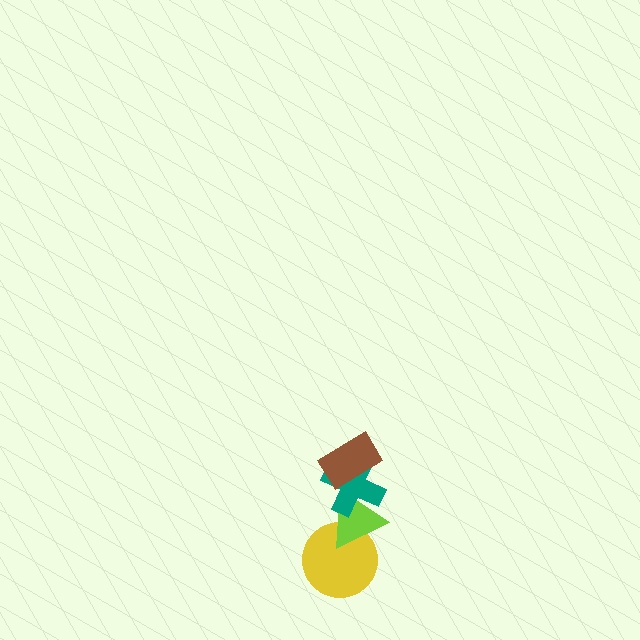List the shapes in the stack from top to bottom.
From top to bottom: the brown rectangle, the teal cross, the lime triangle, the yellow circle.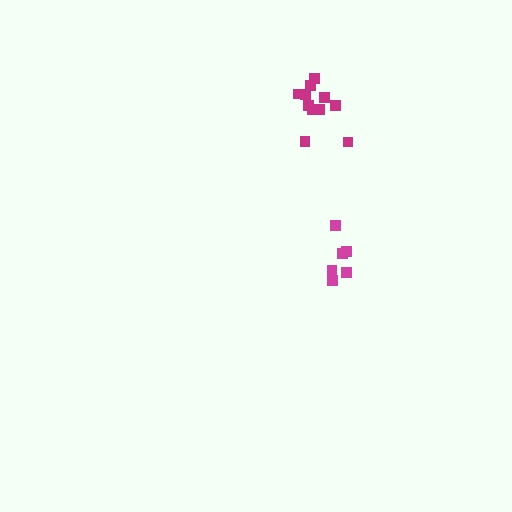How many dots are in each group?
Group 1: 6 dots, Group 2: 11 dots (17 total).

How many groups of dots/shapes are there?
There are 2 groups.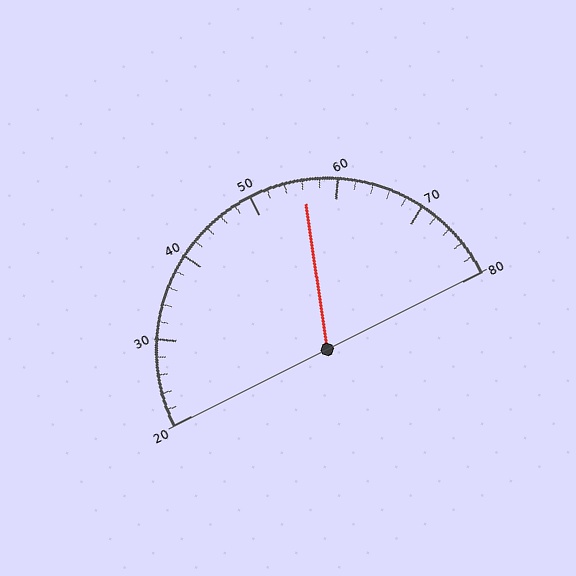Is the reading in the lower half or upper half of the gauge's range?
The reading is in the upper half of the range (20 to 80).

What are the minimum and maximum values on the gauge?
The gauge ranges from 20 to 80.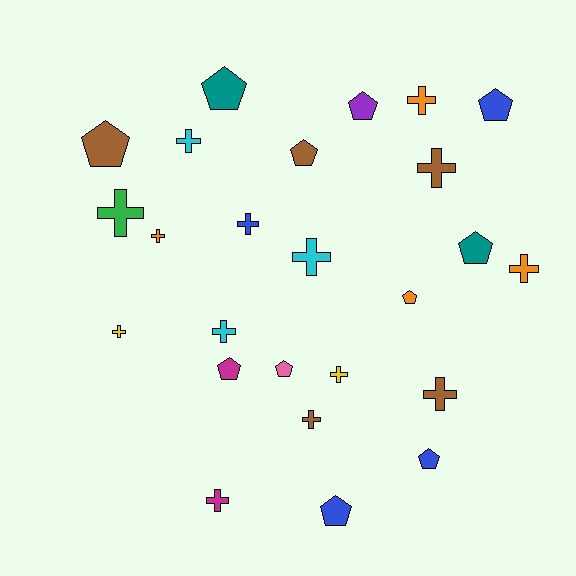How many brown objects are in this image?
There are 5 brown objects.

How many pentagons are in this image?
There are 11 pentagons.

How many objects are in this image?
There are 25 objects.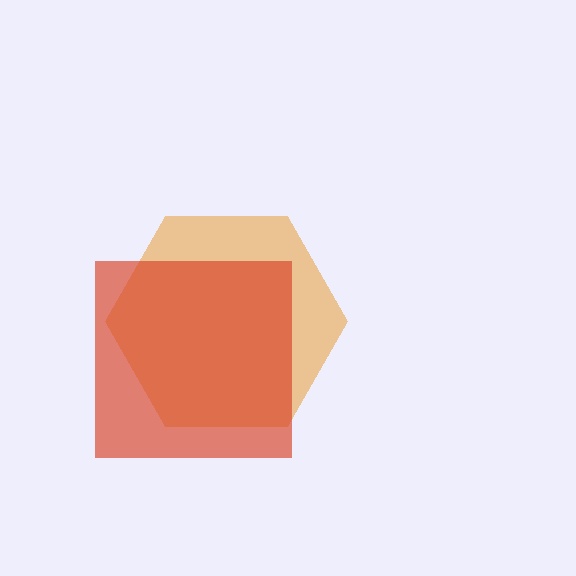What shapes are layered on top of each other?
The layered shapes are: an orange hexagon, a red square.